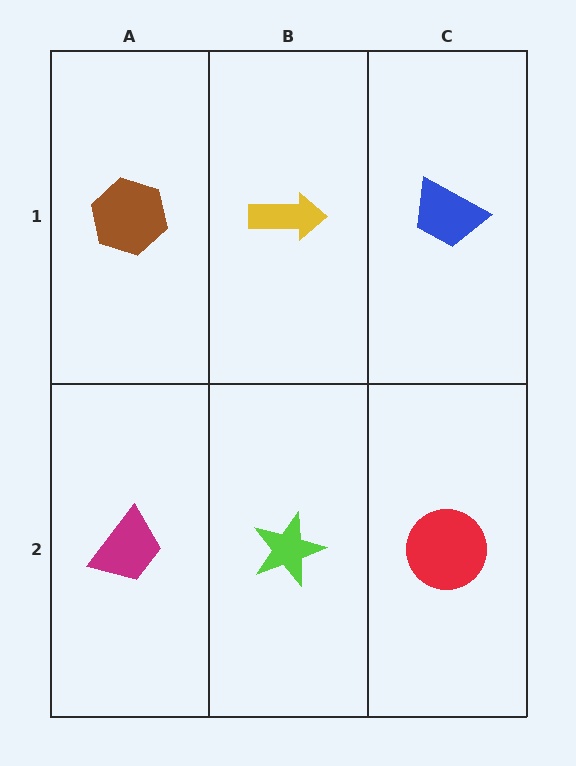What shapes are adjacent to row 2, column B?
A yellow arrow (row 1, column B), a magenta trapezoid (row 2, column A), a red circle (row 2, column C).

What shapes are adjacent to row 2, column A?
A brown hexagon (row 1, column A), a lime star (row 2, column B).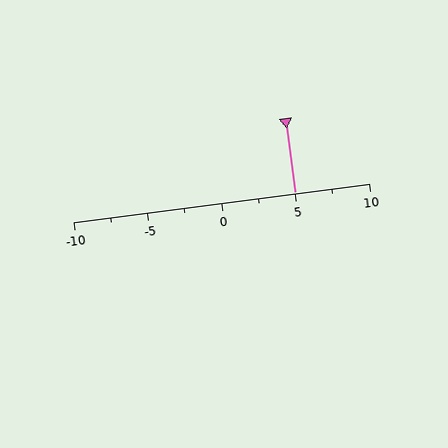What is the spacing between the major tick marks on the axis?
The major ticks are spaced 5 apart.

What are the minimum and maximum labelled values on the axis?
The axis runs from -10 to 10.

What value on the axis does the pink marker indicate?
The marker indicates approximately 5.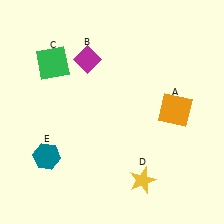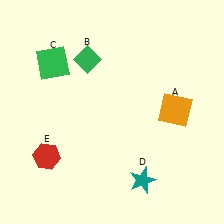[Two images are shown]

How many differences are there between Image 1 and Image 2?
There are 3 differences between the two images.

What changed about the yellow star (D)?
In Image 1, D is yellow. In Image 2, it changed to teal.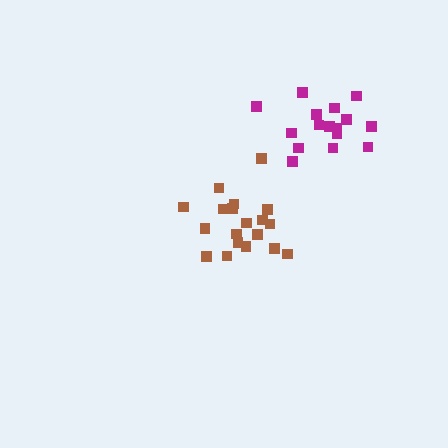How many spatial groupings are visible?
There are 2 spatial groupings.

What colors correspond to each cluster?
The clusters are colored: magenta, brown.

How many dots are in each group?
Group 1: 16 dots, Group 2: 19 dots (35 total).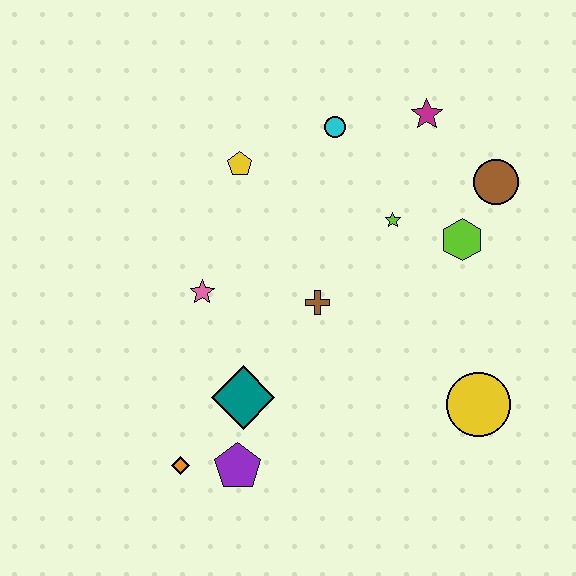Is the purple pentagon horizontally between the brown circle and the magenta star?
No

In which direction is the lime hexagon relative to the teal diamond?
The lime hexagon is to the right of the teal diamond.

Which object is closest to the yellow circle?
The lime hexagon is closest to the yellow circle.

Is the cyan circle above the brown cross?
Yes